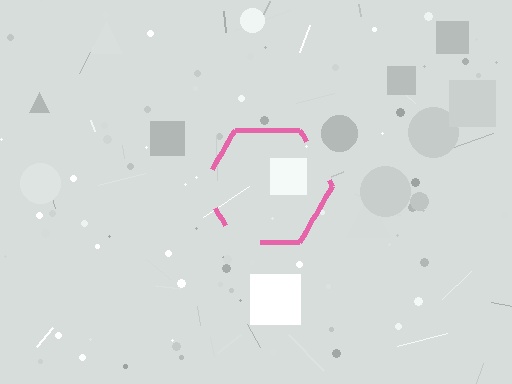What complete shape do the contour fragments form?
The contour fragments form a hexagon.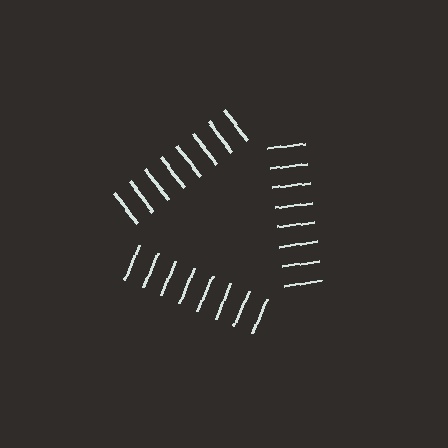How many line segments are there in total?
24 — 8 along each of the 3 edges.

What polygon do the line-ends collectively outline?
An illusory triangle — the line segments terminate on its edges but no continuous stroke is drawn.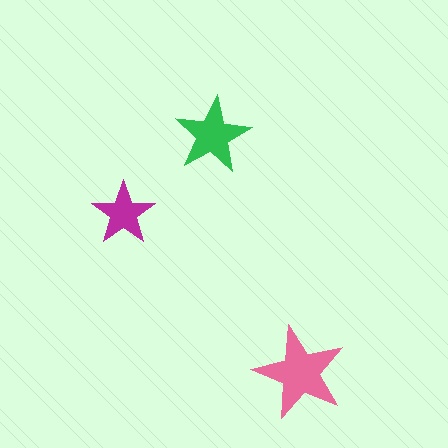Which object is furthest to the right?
The pink star is rightmost.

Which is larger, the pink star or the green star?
The pink one.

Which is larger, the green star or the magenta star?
The green one.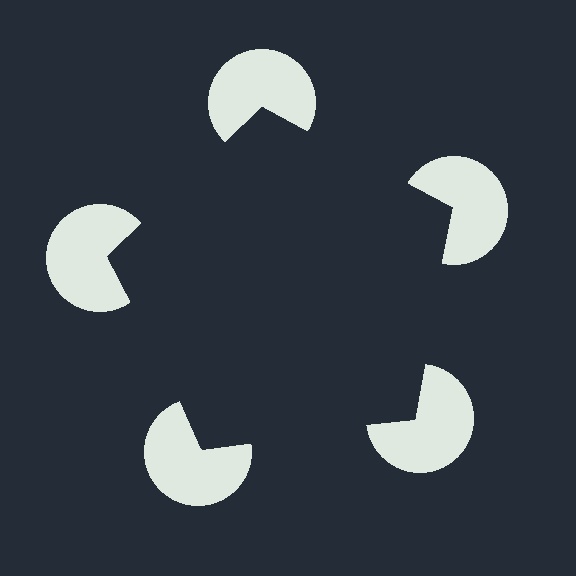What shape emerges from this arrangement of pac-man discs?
An illusory pentagon — its edges are inferred from the aligned wedge cuts in the pac-man discs, not physically drawn.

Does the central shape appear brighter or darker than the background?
It typically appears slightly darker than the background, even though no actual brightness change is drawn.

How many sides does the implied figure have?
5 sides.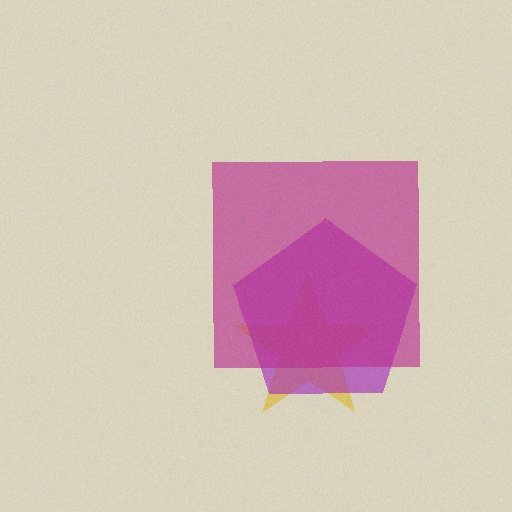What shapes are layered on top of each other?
The layered shapes are: a yellow star, a purple pentagon, a magenta square.